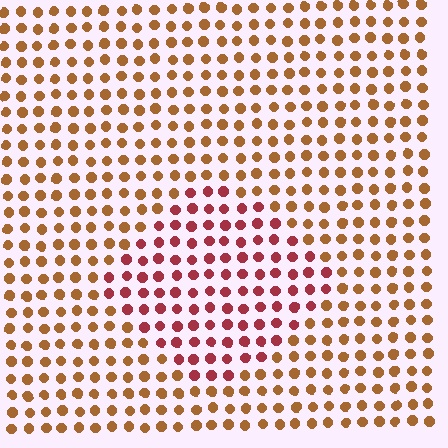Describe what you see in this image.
The image is filled with small brown elements in a uniform arrangement. A diamond-shaped region is visible where the elements are tinted to a slightly different hue, forming a subtle color boundary.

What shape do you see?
I see a diamond.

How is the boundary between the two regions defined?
The boundary is defined purely by a slight shift in hue (about 39 degrees). Spacing, size, and orientation are identical on both sides.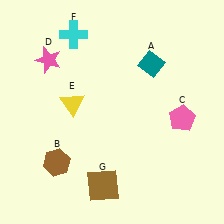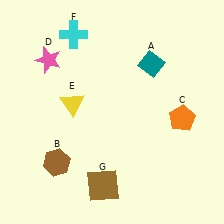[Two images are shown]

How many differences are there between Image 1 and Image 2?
There is 1 difference between the two images.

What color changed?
The pentagon (C) changed from pink in Image 1 to orange in Image 2.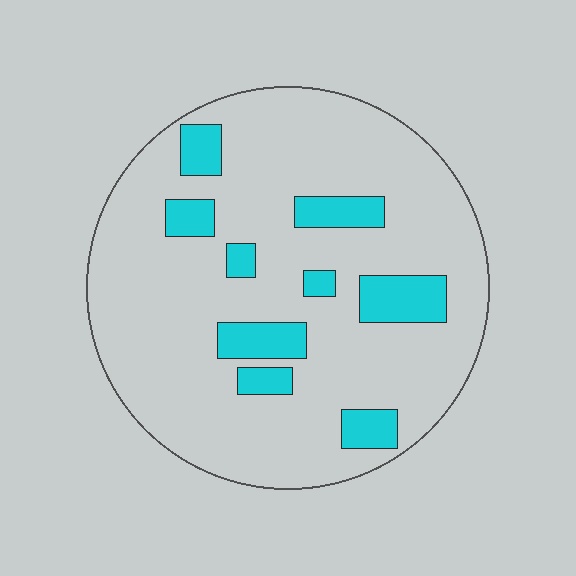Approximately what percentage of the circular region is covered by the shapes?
Approximately 15%.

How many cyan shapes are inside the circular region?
9.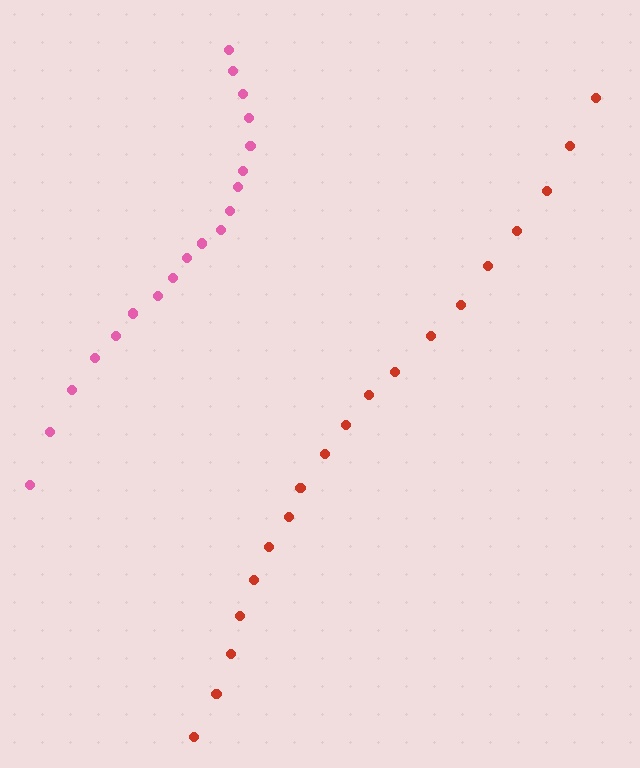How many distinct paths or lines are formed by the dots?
There are 2 distinct paths.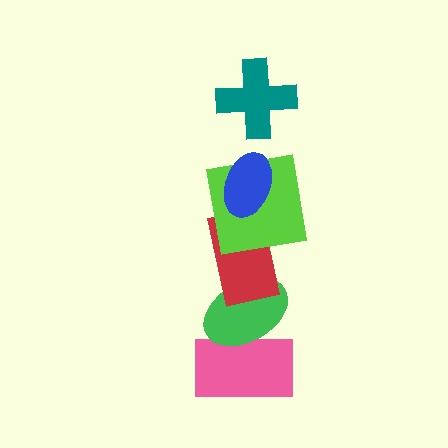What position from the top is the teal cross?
The teal cross is 1st from the top.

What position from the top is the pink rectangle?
The pink rectangle is 6th from the top.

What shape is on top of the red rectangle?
The lime square is on top of the red rectangle.